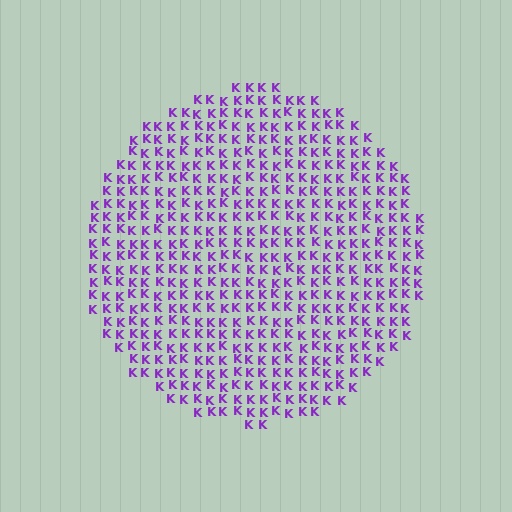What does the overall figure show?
The overall figure shows a circle.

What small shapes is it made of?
It is made of small letter K's.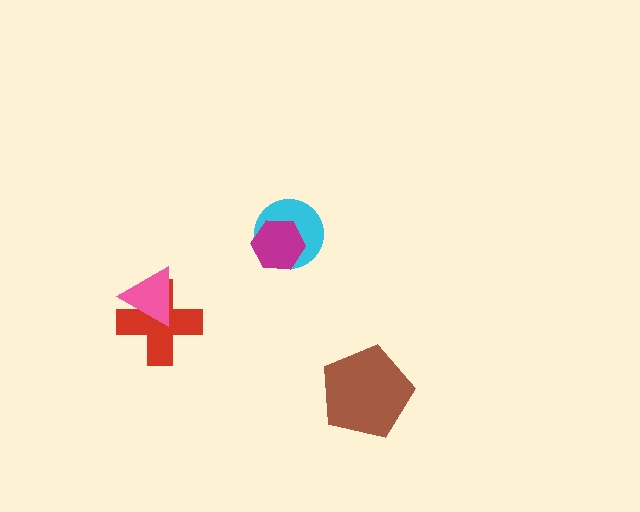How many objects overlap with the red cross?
1 object overlaps with the red cross.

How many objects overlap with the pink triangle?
1 object overlaps with the pink triangle.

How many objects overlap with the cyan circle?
1 object overlaps with the cyan circle.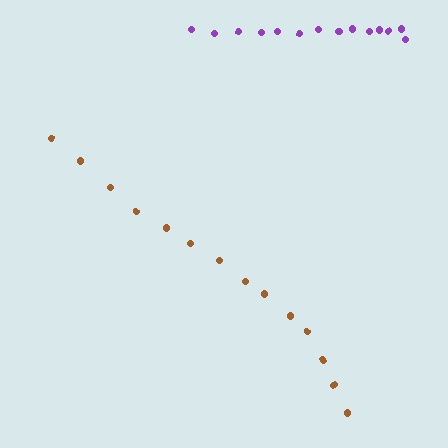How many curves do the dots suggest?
There are 2 distinct paths.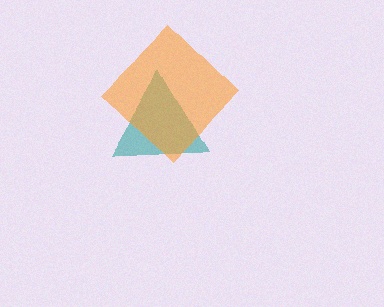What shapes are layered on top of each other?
The layered shapes are: a teal triangle, an orange diamond.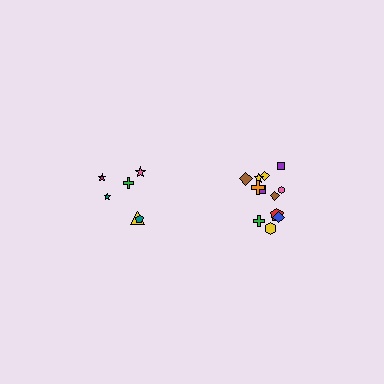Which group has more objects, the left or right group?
The right group.